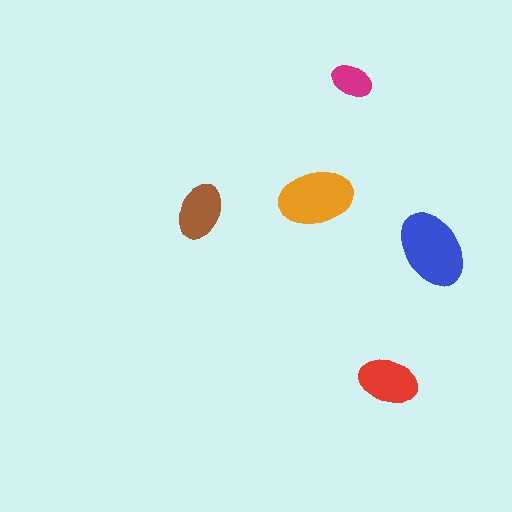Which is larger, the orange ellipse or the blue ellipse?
The blue one.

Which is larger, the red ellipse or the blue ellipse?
The blue one.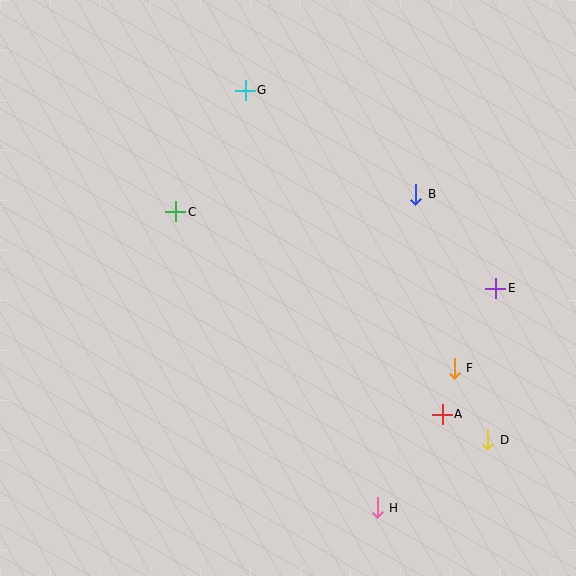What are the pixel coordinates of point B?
Point B is at (416, 194).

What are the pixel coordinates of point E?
Point E is at (496, 288).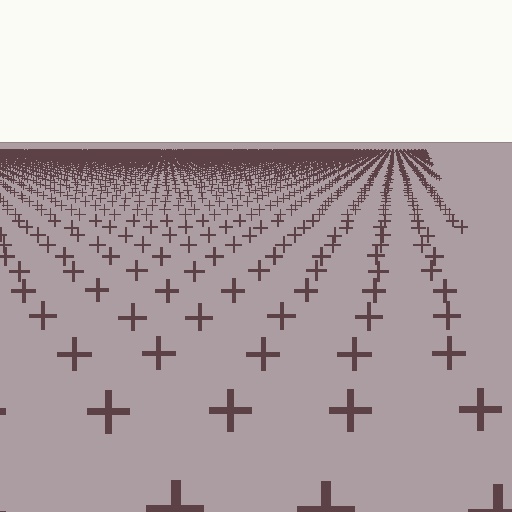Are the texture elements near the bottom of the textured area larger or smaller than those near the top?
Larger. Near the bottom, elements are closer to the viewer and appear at a bigger on-screen size.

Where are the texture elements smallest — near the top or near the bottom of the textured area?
Near the top.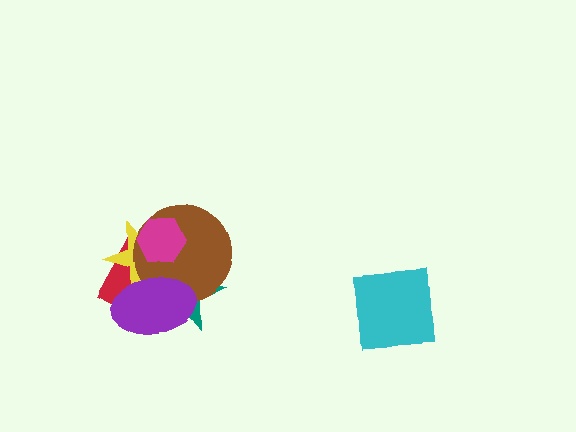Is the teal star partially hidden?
Yes, it is partially covered by another shape.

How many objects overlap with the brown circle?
5 objects overlap with the brown circle.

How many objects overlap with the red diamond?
5 objects overlap with the red diamond.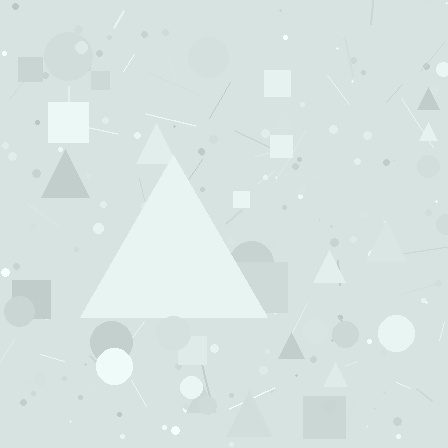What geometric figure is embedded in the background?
A triangle is embedded in the background.